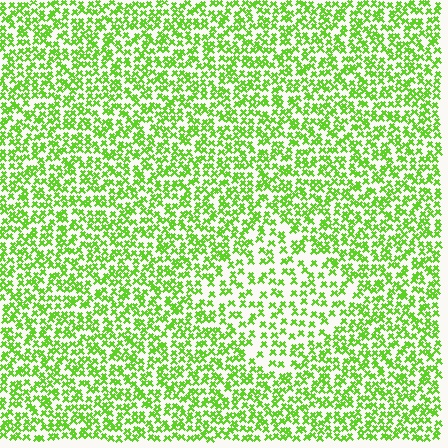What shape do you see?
I see a diamond.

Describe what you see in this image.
The image contains small lime elements arranged at two different densities. A diamond-shaped region is visible where the elements are less densely packed than the surrounding area.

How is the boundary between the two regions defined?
The boundary is defined by a change in element density (approximately 1.8x ratio). All elements are the same color, size, and shape.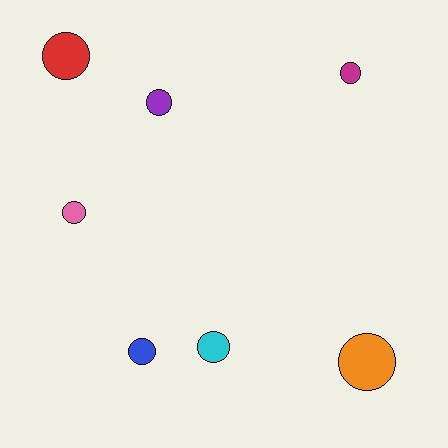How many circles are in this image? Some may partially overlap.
There are 7 circles.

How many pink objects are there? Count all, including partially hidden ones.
There is 1 pink object.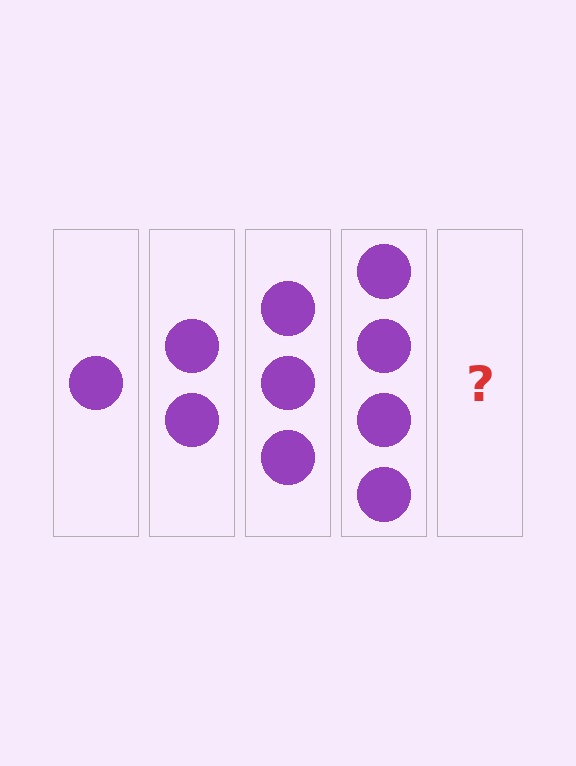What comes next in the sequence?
The next element should be 5 circles.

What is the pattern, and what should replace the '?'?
The pattern is that each step adds one more circle. The '?' should be 5 circles.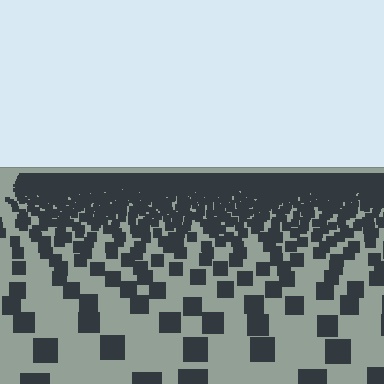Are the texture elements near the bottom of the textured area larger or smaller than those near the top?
Larger. Near the bottom, elements are closer to the viewer and appear at a bigger on-screen size.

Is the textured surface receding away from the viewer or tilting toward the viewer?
The surface is receding away from the viewer. Texture elements get smaller and denser toward the top.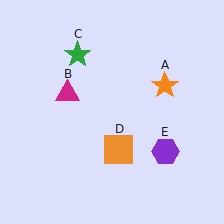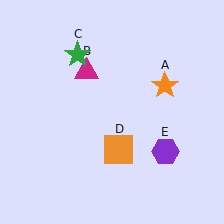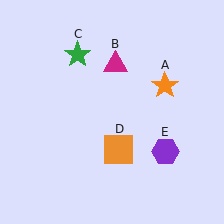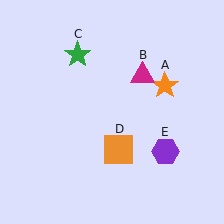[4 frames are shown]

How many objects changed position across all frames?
1 object changed position: magenta triangle (object B).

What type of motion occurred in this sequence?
The magenta triangle (object B) rotated clockwise around the center of the scene.